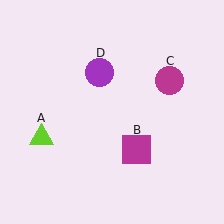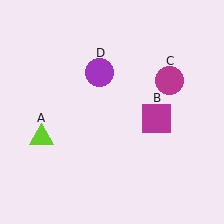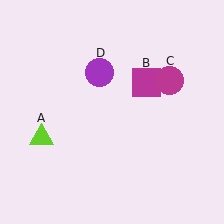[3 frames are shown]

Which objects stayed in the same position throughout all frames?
Lime triangle (object A) and magenta circle (object C) and purple circle (object D) remained stationary.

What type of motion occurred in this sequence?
The magenta square (object B) rotated counterclockwise around the center of the scene.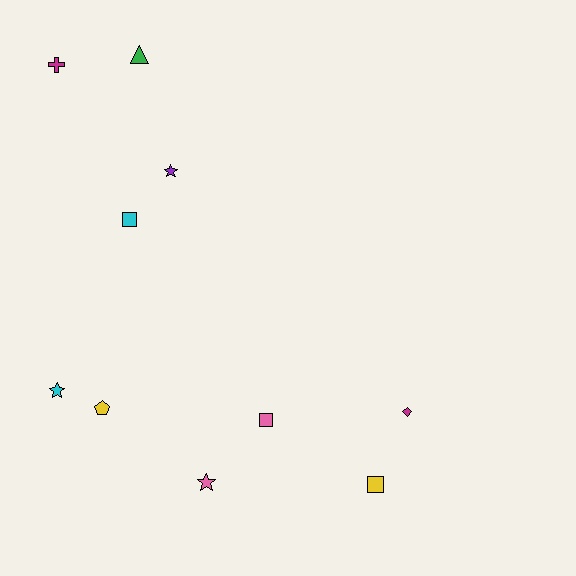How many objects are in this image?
There are 10 objects.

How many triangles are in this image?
There is 1 triangle.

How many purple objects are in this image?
There is 1 purple object.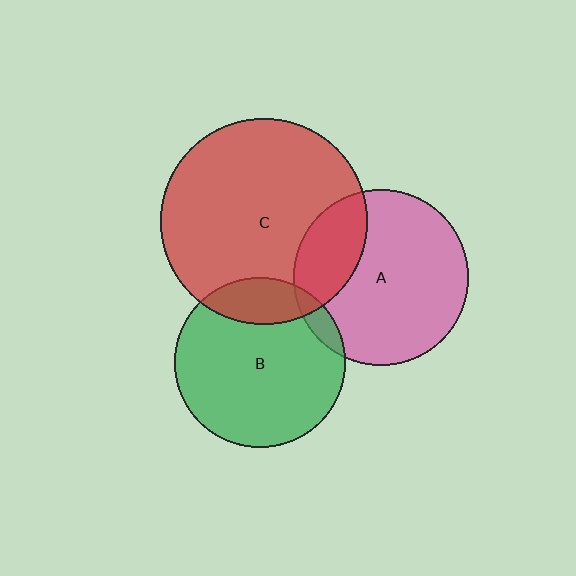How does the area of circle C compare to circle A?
Approximately 1.4 times.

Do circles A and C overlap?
Yes.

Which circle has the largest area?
Circle C (red).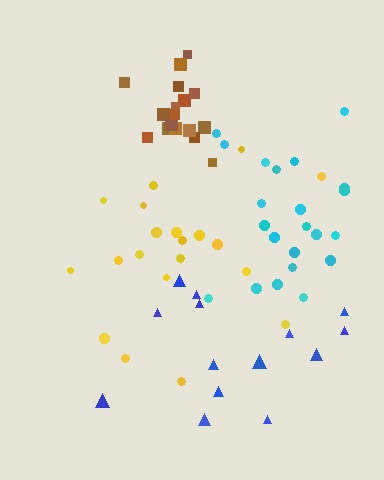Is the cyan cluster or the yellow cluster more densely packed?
Cyan.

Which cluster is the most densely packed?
Brown.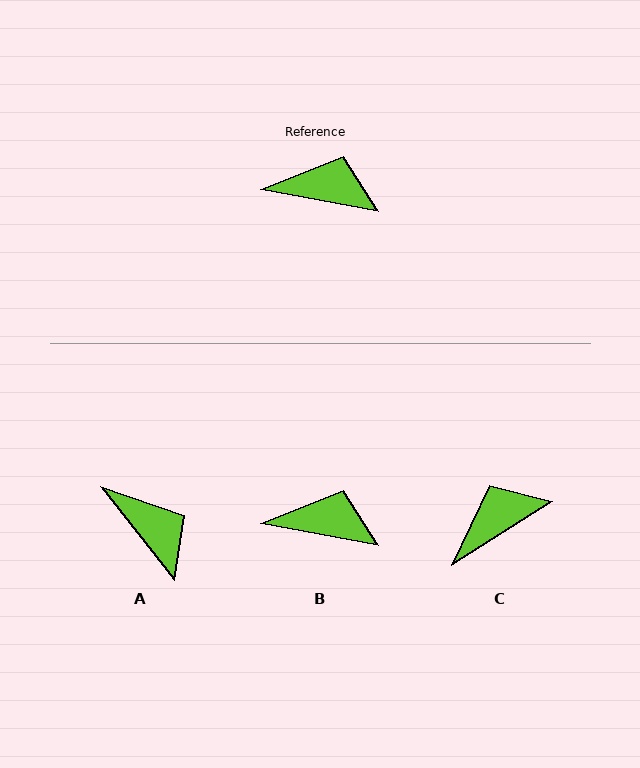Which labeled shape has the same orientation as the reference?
B.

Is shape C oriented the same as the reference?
No, it is off by about 43 degrees.